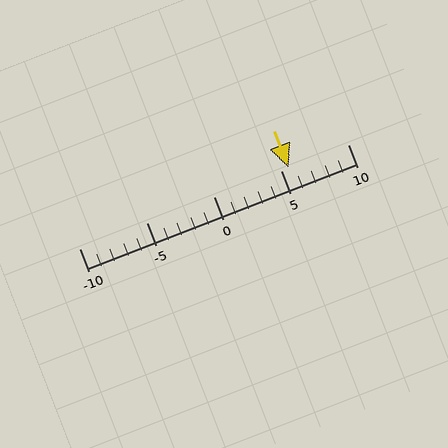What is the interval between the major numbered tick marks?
The major tick marks are spaced 5 units apart.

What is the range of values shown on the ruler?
The ruler shows values from -10 to 10.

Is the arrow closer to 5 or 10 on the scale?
The arrow is closer to 5.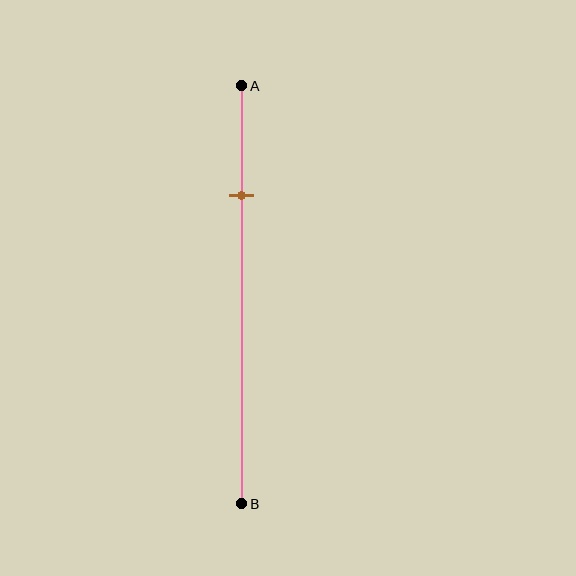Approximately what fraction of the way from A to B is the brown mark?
The brown mark is approximately 25% of the way from A to B.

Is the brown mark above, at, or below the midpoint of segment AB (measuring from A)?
The brown mark is above the midpoint of segment AB.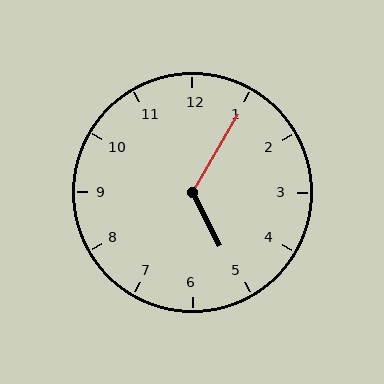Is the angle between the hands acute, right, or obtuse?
It is obtuse.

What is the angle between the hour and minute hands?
Approximately 122 degrees.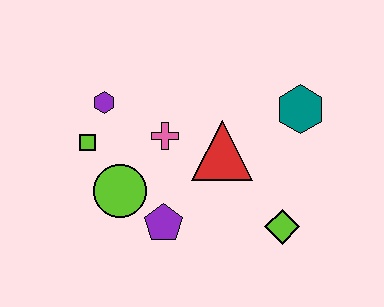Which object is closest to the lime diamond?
The red triangle is closest to the lime diamond.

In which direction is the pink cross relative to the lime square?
The pink cross is to the right of the lime square.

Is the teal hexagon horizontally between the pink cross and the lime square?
No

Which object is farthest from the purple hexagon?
The lime diamond is farthest from the purple hexagon.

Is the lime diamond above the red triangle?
No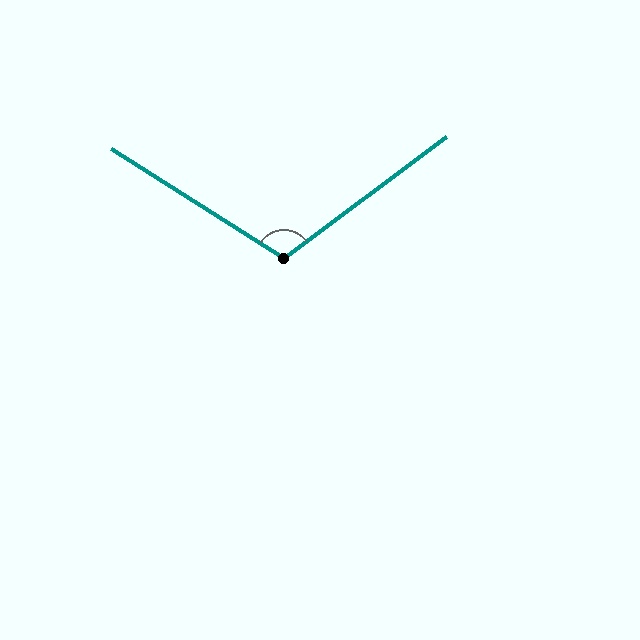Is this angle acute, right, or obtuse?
It is obtuse.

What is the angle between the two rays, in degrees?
Approximately 111 degrees.